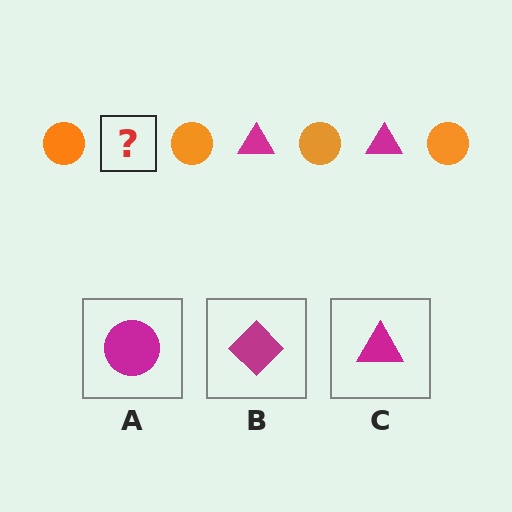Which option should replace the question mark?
Option C.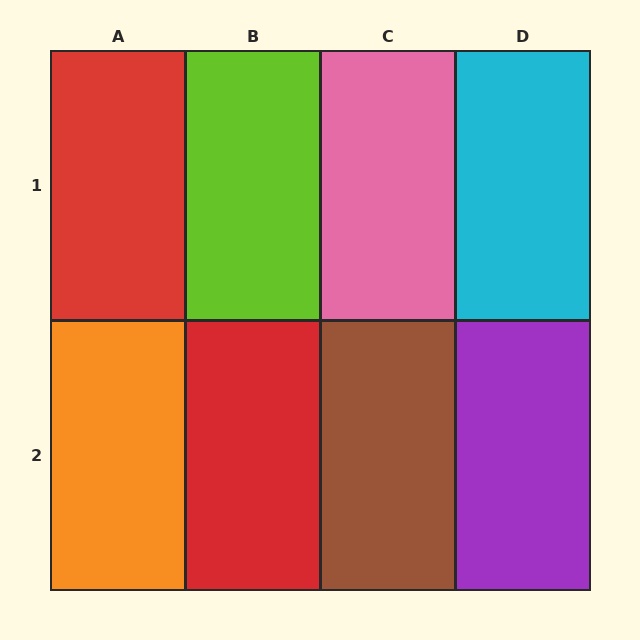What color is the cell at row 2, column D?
Purple.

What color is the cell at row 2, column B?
Red.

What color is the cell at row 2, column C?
Brown.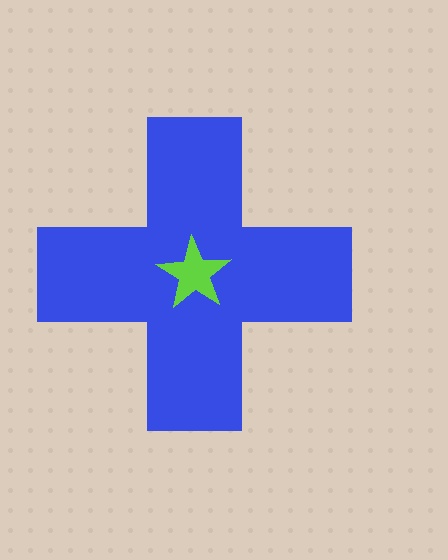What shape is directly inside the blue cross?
The lime star.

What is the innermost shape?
The lime star.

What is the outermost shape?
The blue cross.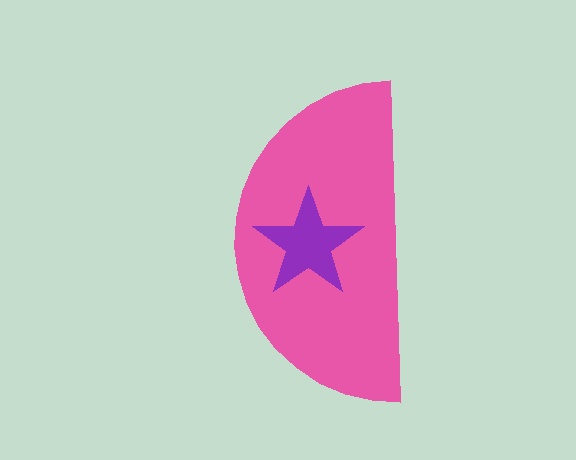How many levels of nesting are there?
2.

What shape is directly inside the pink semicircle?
The purple star.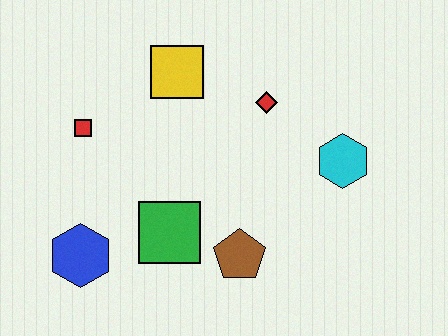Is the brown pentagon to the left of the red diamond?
Yes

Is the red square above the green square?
Yes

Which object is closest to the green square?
The brown pentagon is closest to the green square.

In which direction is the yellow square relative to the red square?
The yellow square is to the right of the red square.